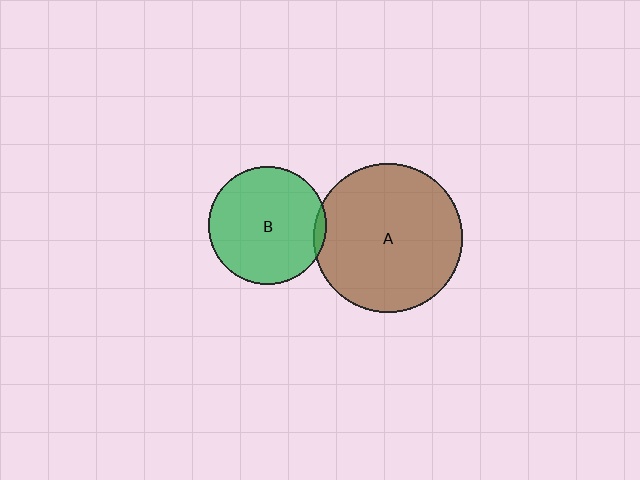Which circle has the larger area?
Circle A (brown).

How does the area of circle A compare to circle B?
Approximately 1.6 times.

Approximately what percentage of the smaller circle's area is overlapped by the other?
Approximately 5%.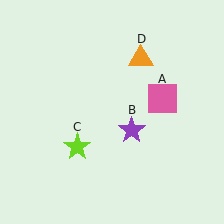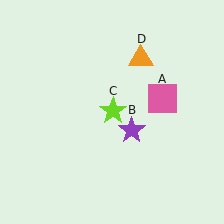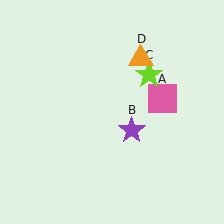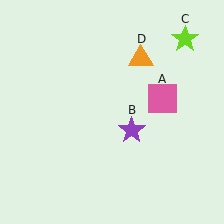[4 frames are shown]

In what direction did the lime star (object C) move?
The lime star (object C) moved up and to the right.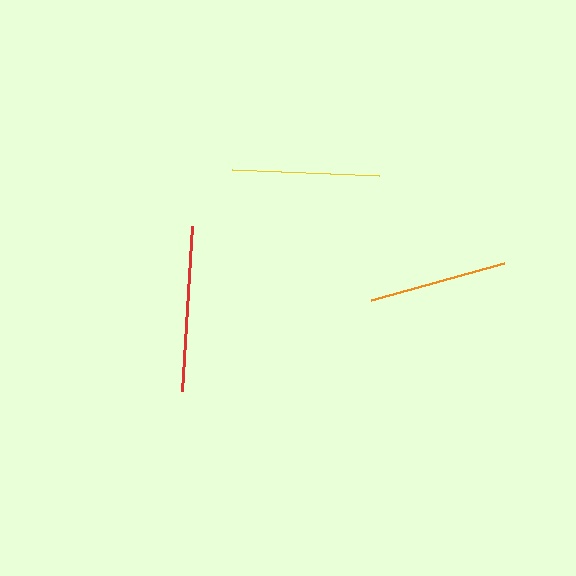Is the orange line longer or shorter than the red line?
The red line is longer than the orange line.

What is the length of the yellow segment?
The yellow segment is approximately 148 pixels long.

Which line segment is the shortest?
The orange line is the shortest at approximately 137 pixels.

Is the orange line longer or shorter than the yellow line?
The yellow line is longer than the orange line.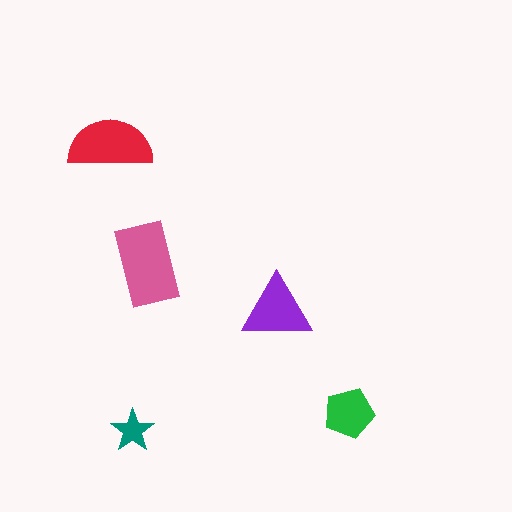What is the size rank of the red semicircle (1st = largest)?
2nd.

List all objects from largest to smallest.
The pink rectangle, the red semicircle, the purple triangle, the green pentagon, the teal star.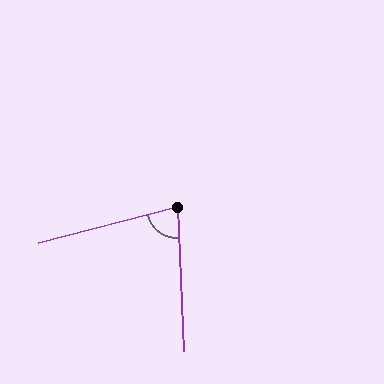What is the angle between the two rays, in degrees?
Approximately 78 degrees.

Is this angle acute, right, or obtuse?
It is acute.